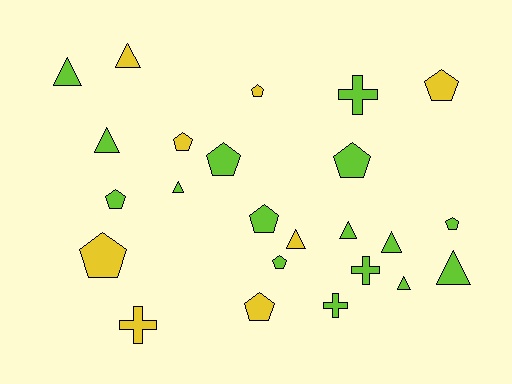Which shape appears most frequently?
Pentagon, with 11 objects.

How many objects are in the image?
There are 24 objects.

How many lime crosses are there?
There are 3 lime crosses.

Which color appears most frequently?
Lime, with 16 objects.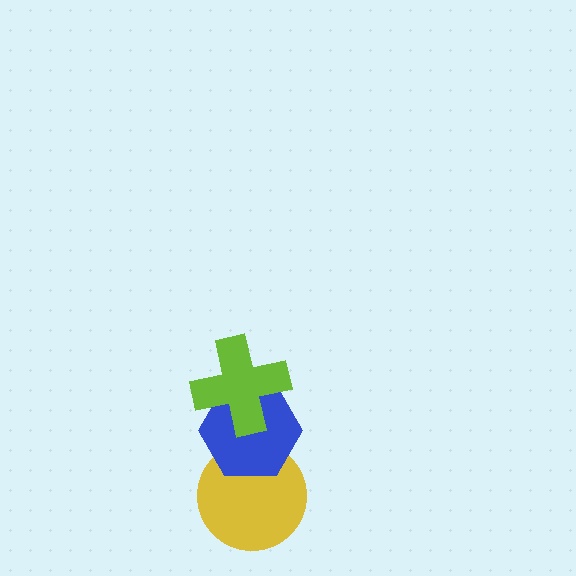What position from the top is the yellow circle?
The yellow circle is 3rd from the top.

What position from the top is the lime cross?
The lime cross is 1st from the top.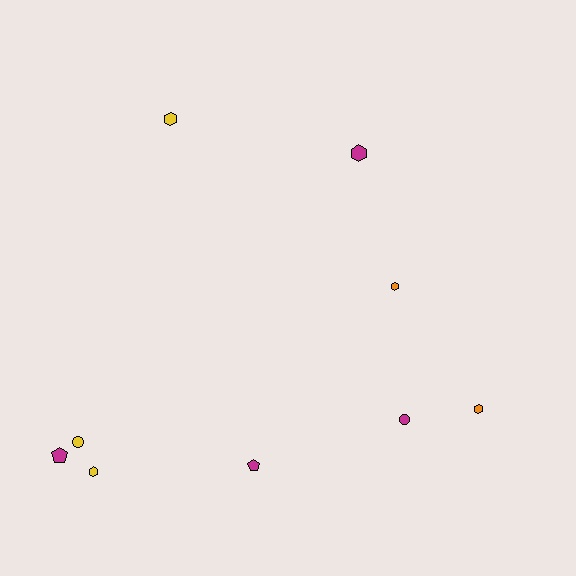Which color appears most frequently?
Magenta, with 4 objects.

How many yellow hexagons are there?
There are 2 yellow hexagons.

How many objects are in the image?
There are 9 objects.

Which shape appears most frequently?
Hexagon, with 5 objects.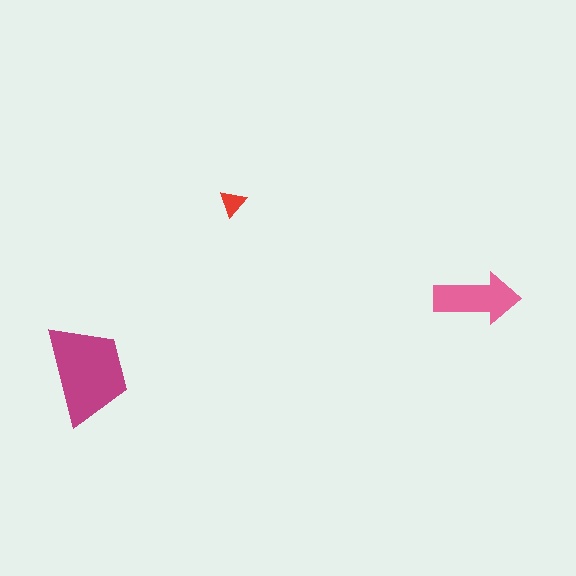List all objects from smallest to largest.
The red triangle, the pink arrow, the magenta trapezoid.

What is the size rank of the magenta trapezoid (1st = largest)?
1st.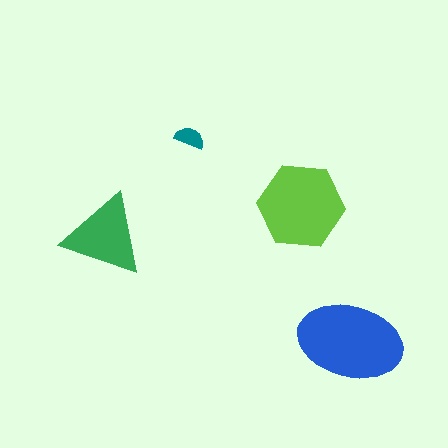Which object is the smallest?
The teal semicircle.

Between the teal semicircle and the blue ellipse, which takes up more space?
The blue ellipse.